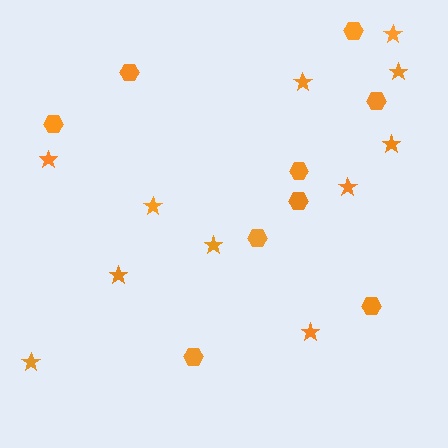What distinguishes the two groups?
There are 2 groups: one group of stars (11) and one group of hexagons (9).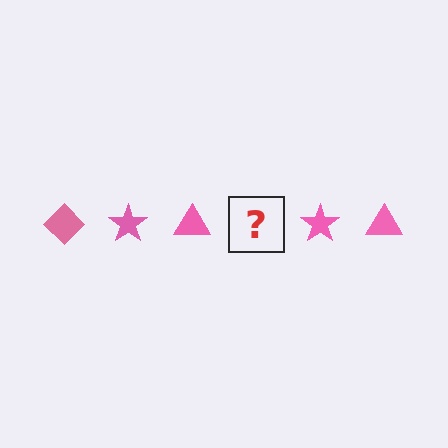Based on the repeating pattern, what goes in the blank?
The blank should be a pink diamond.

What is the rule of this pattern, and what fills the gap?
The rule is that the pattern cycles through diamond, star, triangle shapes in pink. The gap should be filled with a pink diamond.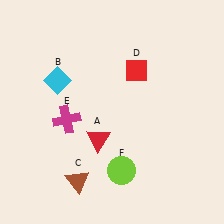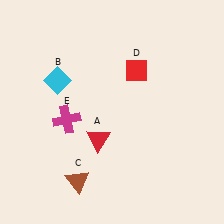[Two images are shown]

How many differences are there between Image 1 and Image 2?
There is 1 difference between the two images.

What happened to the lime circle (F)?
The lime circle (F) was removed in Image 2. It was in the bottom-right area of Image 1.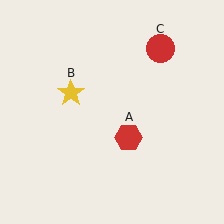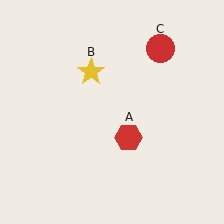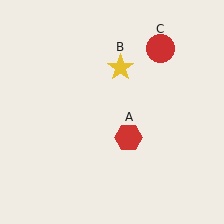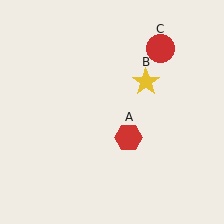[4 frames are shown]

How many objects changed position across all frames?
1 object changed position: yellow star (object B).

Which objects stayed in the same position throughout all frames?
Red hexagon (object A) and red circle (object C) remained stationary.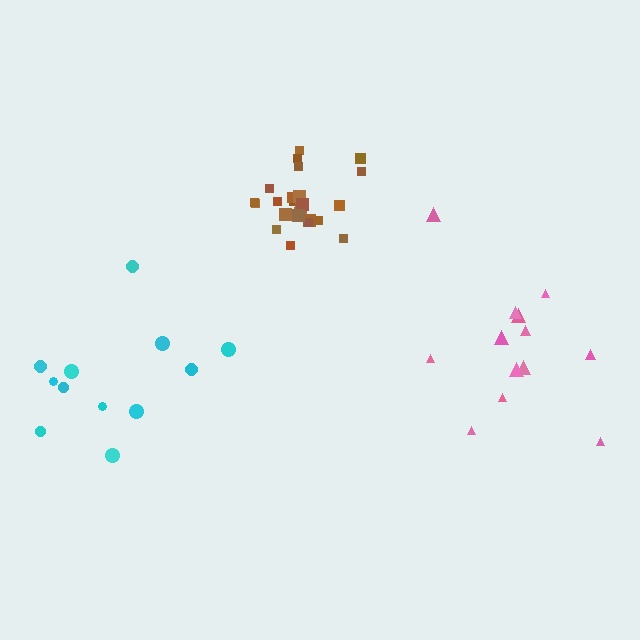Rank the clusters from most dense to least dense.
brown, pink, cyan.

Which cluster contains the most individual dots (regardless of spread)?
Brown (24).